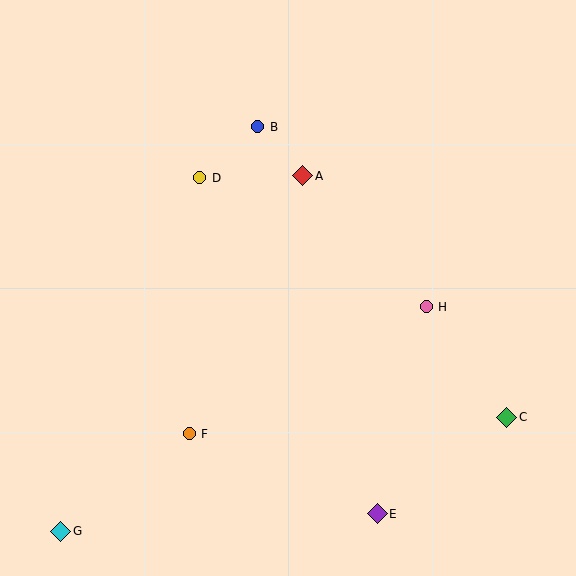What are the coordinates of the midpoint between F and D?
The midpoint between F and D is at (194, 306).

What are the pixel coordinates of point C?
Point C is at (507, 417).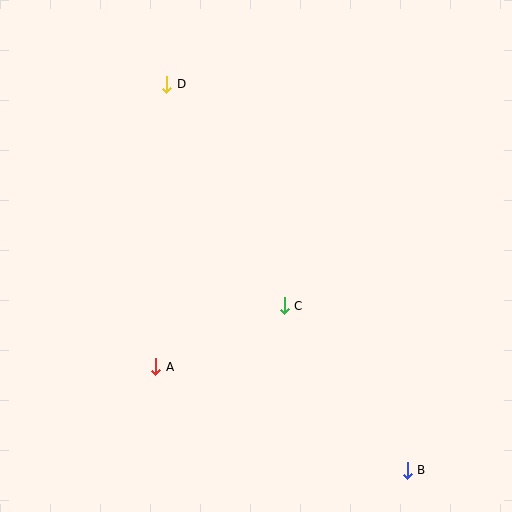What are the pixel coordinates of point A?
Point A is at (156, 367).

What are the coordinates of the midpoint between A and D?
The midpoint between A and D is at (161, 226).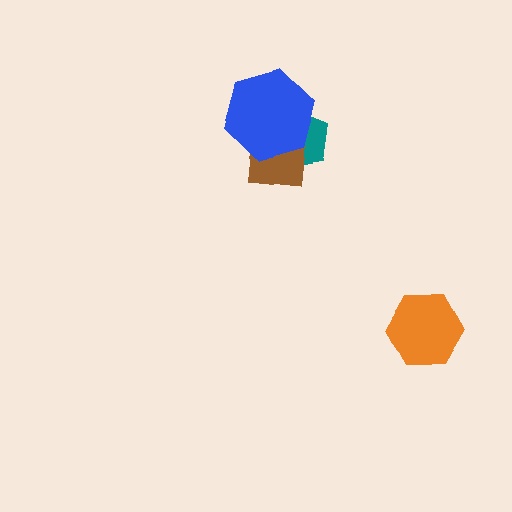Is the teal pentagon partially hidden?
Yes, it is partially covered by another shape.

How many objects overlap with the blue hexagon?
2 objects overlap with the blue hexagon.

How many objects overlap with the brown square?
2 objects overlap with the brown square.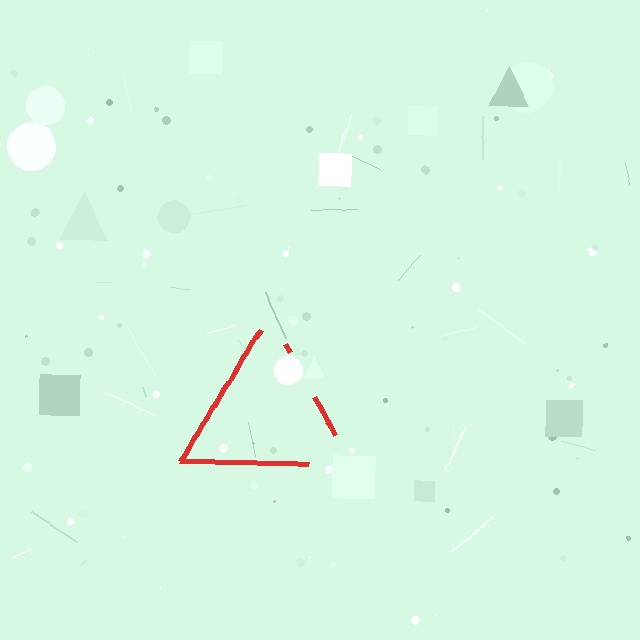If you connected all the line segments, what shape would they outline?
They would outline a triangle.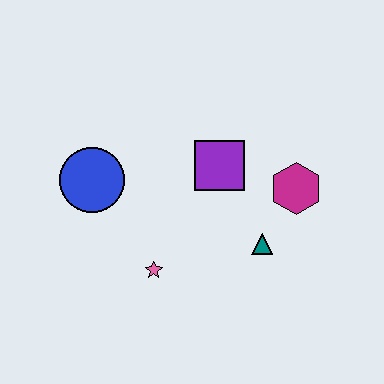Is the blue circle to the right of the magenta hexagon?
No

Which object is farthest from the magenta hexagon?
The blue circle is farthest from the magenta hexagon.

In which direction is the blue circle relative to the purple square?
The blue circle is to the left of the purple square.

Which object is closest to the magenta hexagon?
The teal triangle is closest to the magenta hexagon.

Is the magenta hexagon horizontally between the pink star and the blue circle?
No